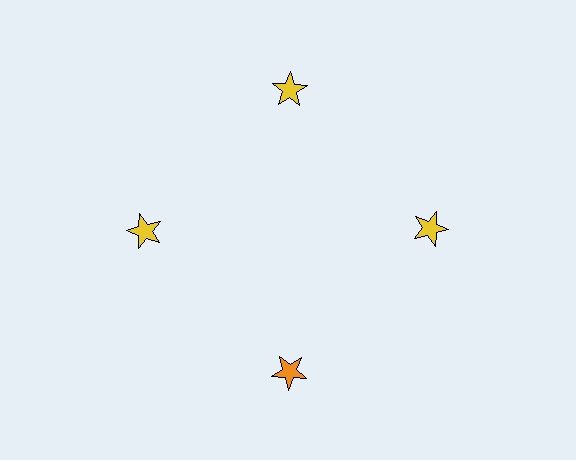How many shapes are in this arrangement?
There are 4 shapes arranged in a ring pattern.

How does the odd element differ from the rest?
It has a different color: orange instead of yellow.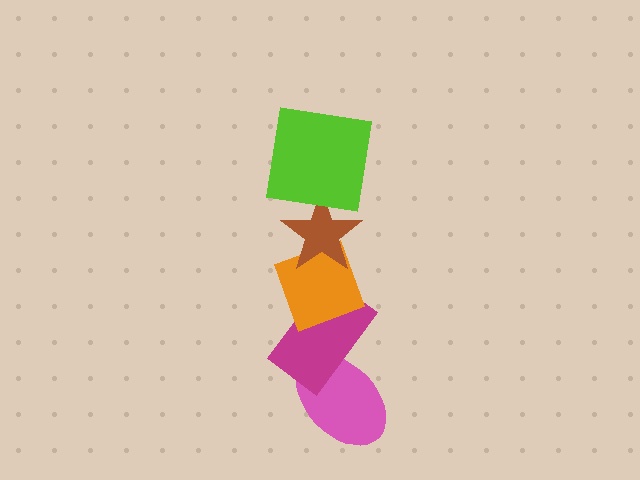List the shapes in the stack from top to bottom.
From top to bottom: the lime square, the brown star, the orange diamond, the magenta rectangle, the pink ellipse.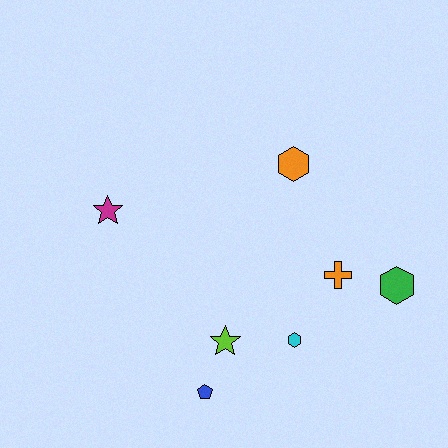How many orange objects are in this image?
There are 2 orange objects.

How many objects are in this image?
There are 7 objects.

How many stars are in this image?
There are 2 stars.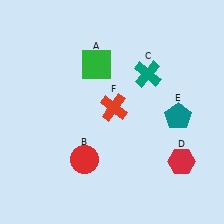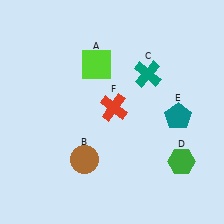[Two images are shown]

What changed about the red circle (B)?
In Image 1, B is red. In Image 2, it changed to brown.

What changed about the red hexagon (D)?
In Image 1, D is red. In Image 2, it changed to green.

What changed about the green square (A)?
In Image 1, A is green. In Image 2, it changed to lime.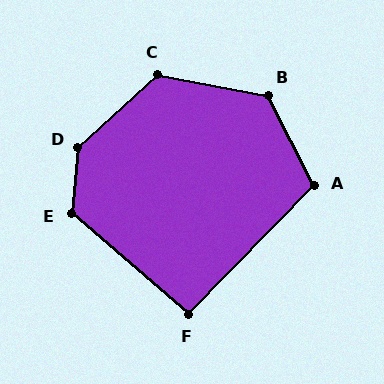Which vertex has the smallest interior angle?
F, at approximately 93 degrees.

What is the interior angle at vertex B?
Approximately 128 degrees (obtuse).